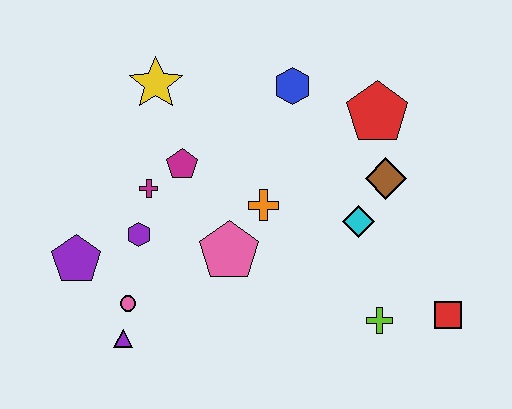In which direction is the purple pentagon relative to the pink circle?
The purple pentagon is to the left of the pink circle.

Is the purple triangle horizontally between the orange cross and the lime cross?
No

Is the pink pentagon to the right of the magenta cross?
Yes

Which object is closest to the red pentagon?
The brown diamond is closest to the red pentagon.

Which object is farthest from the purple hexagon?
The red square is farthest from the purple hexagon.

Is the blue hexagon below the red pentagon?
No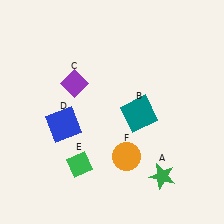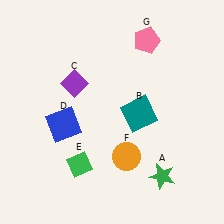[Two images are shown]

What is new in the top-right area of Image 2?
A pink pentagon (G) was added in the top-right area of Image 2.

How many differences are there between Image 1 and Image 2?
There is 1 difference between the two images.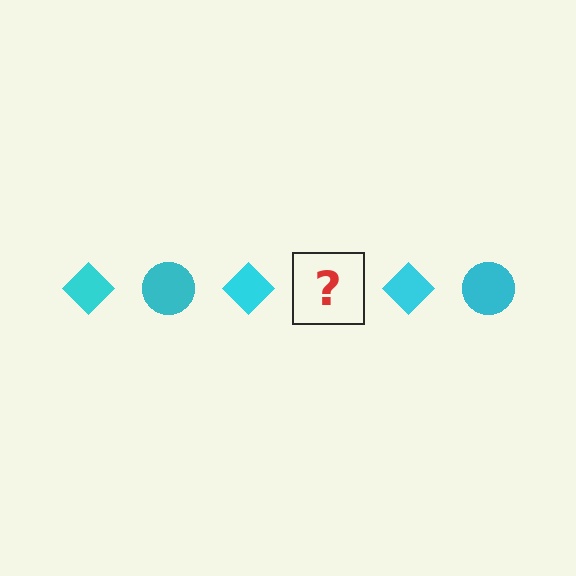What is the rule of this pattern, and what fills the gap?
The rule is that the pattern cycles through diamond, circle shapes in cyan. The gap should be filled with a cyan circle.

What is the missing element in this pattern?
The missing element is a cyan circle.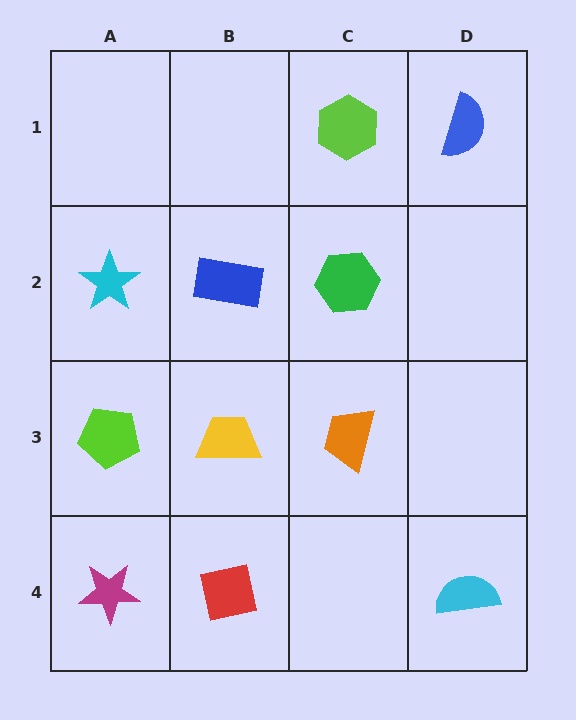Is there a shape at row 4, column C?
No, that cell is empty.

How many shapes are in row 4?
3 shapes.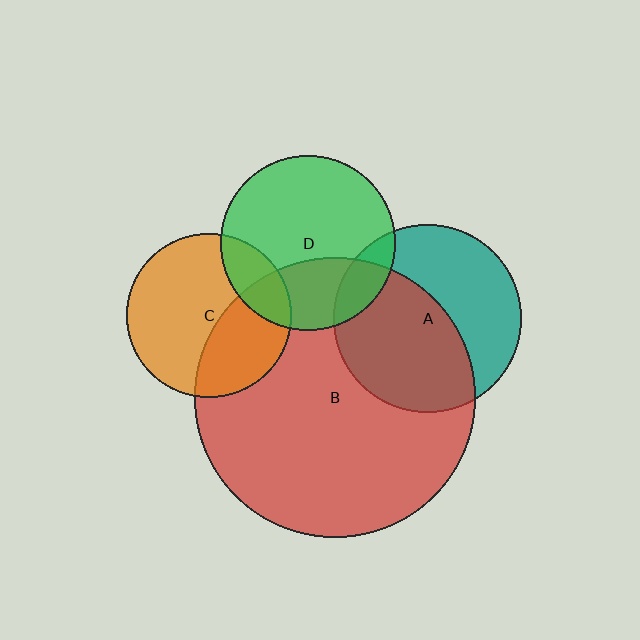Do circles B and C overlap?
Yes.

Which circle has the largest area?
Circle B (red).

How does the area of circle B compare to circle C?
Approximately 2.9 times.